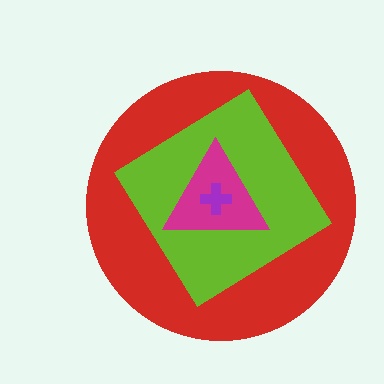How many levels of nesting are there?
4.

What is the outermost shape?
The red circle.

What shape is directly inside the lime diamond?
The magenta triangle.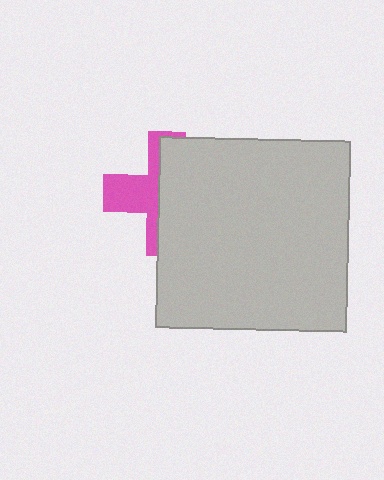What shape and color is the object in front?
The object in front is a light gray square.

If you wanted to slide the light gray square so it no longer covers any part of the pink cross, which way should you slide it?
Slide it right — that is the most direct way to separate the two shapes.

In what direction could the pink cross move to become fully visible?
The pink cross could move left. That would shift it out from behind the light gray square entirely.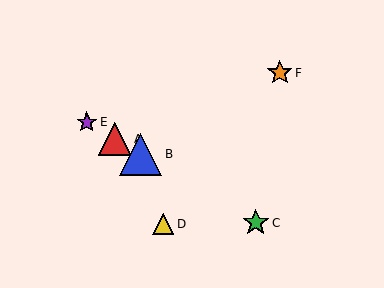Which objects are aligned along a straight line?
Objects A, B, C, E are aligned along a straight line.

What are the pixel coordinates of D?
Object D is at (163, 224).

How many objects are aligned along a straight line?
4 objects (A, B, C, E) are aligned along a straight line.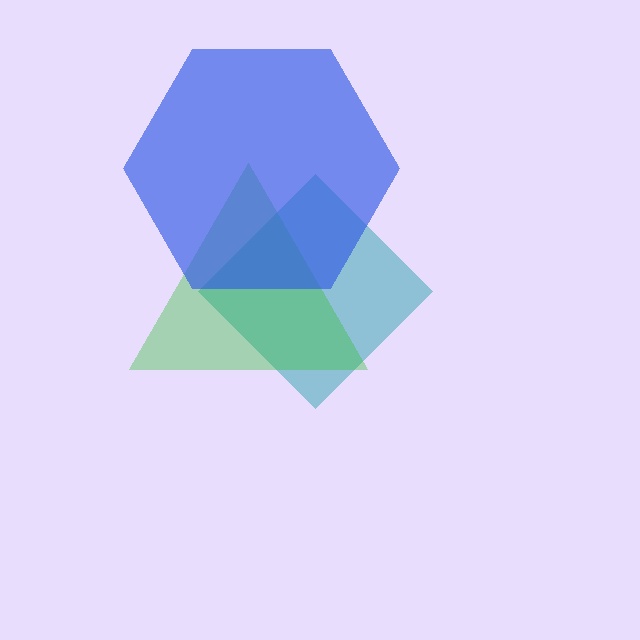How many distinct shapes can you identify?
There are 3 distinct shapes: a teal diamond, a green triangle, a blue hexagon.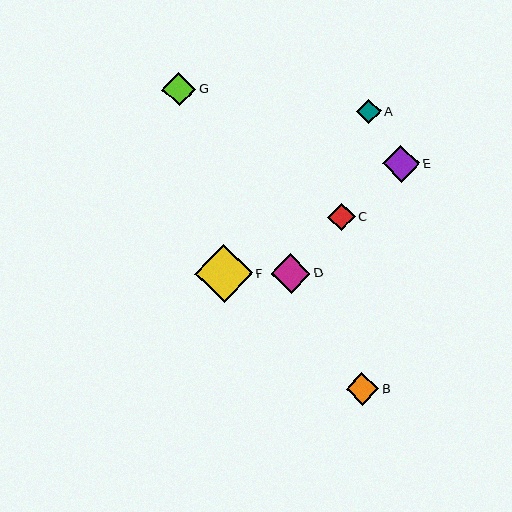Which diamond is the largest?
Diamond F is the largest with a size of approximately 58 pixels.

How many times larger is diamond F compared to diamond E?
Diamond F is approximately 1.6 times the size of diamond E.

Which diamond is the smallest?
Diamond A is the smallest with a size of approximately 25 pixels.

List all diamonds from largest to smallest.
From largest to smallest: F, D, E, G, B, C, A.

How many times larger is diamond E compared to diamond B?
Diamond E is approximately 1.1 times the size of diamond B.